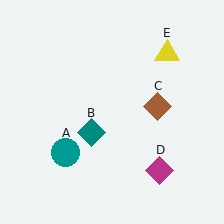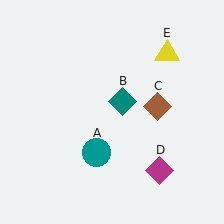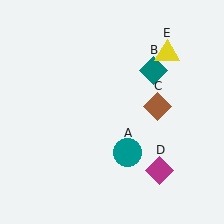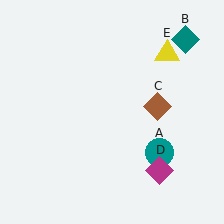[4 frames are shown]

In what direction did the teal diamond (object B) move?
The teal diamond (object B) moved up and to the right.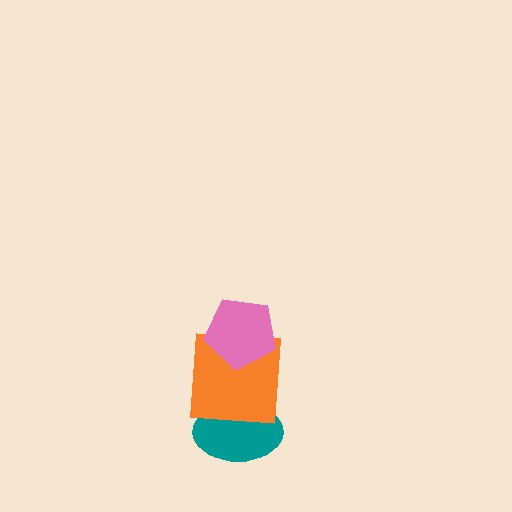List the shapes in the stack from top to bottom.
From top to bottom: the pink pentagon, the orange square, the teal ellipse.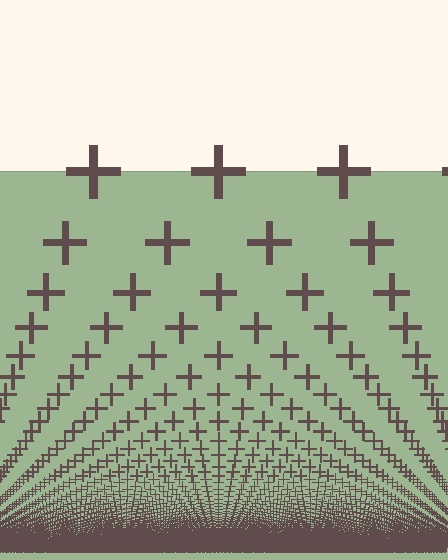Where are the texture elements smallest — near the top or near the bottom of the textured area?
Near the bottom.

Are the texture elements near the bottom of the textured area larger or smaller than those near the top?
Smaller. The gradient is inverted — elements near the bottom are smaller and denser.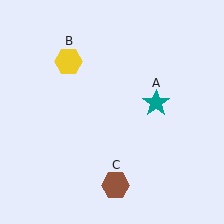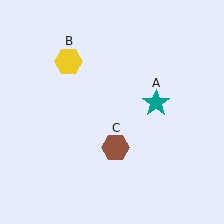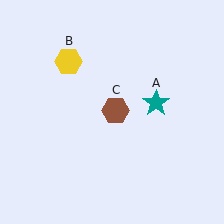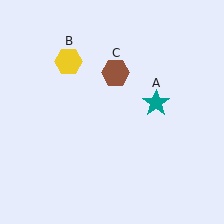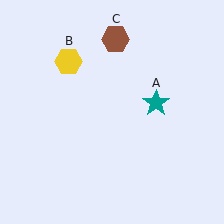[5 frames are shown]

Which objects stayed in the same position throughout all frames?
Teal star (object A) and yellow hexagon (object B) remained stationary.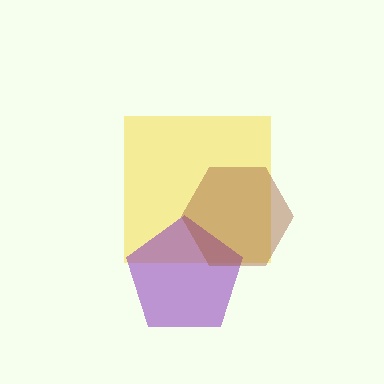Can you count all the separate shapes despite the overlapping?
Yes, there are 3 separate shapes.